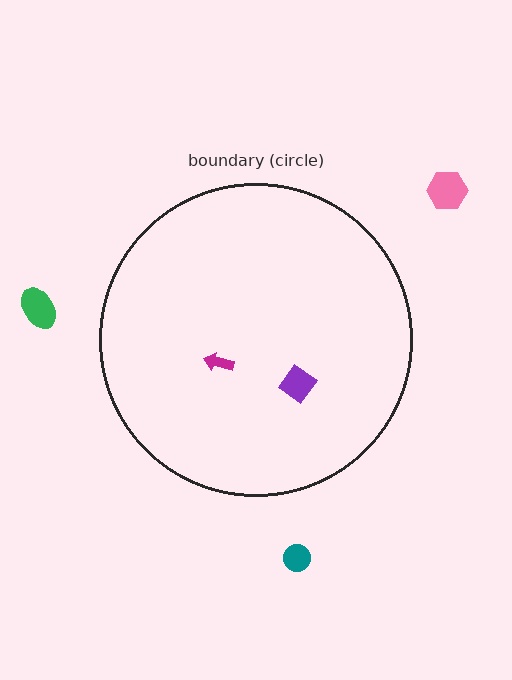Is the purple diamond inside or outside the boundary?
Inside.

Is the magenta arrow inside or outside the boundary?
Inside.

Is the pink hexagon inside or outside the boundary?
Outside.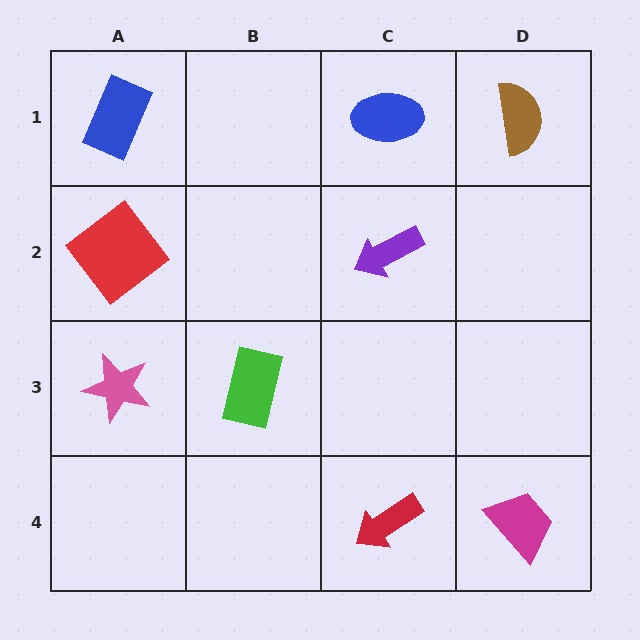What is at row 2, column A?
A red diamond.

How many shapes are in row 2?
2 shapes.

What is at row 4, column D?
A magenta trapezoid.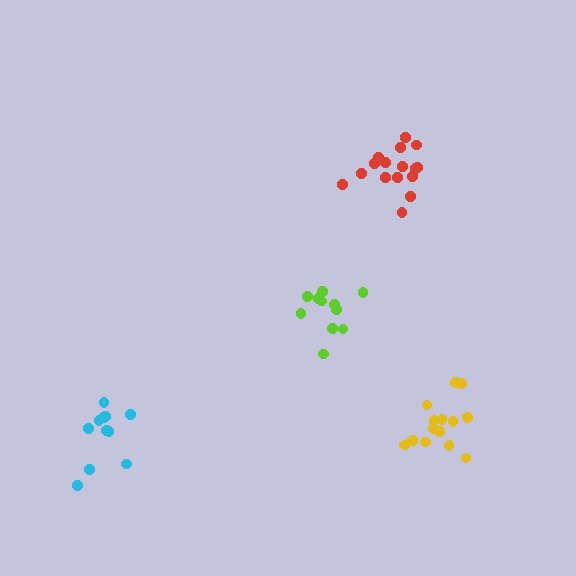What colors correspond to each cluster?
The clusters are colored: yellow, red, cyan, lime.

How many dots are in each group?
Group 1: 14 dots, Group 2: 16 dots, Group 3: 11 dots, Group 4: 11 dots (52 total).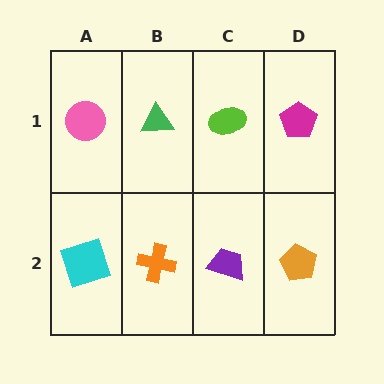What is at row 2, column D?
An orange pentagon.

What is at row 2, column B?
An orange cross.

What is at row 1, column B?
A green triangle.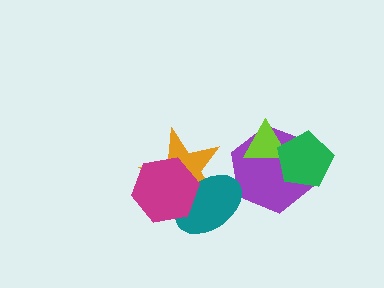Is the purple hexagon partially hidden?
Yes, it is partially covered by another shape.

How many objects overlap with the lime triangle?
2 objects overlap with the lime triangle.